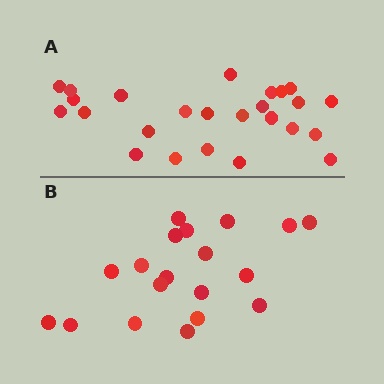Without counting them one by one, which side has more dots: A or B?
Region A (the top region) has more dots.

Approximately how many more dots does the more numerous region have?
Region A has about 6 more dots than region B.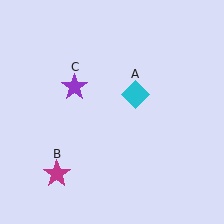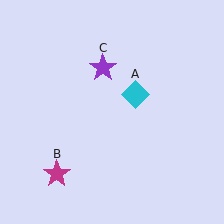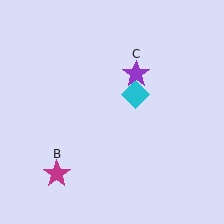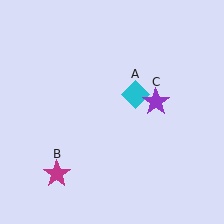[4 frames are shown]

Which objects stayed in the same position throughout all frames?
Cyan diamond (object A) and magenta star (object B) remained stationary.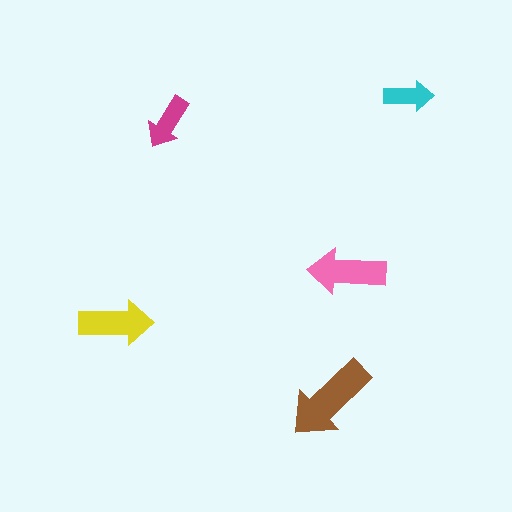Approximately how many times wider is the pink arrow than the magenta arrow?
About 1.5 times wider.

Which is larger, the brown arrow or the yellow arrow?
The brown one.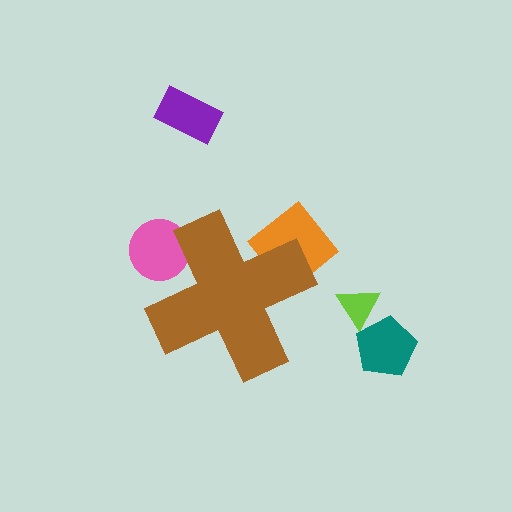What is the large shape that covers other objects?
A brown cross.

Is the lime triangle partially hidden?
No, the lime triangle is fully visible.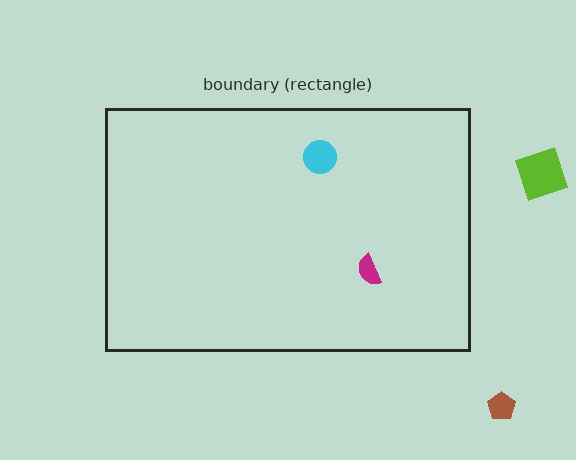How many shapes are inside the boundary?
2 inside, 2 outside.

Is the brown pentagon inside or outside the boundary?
Outside.